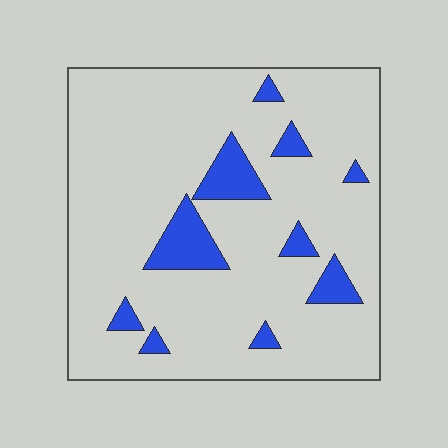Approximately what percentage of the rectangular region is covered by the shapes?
Approximately 10%.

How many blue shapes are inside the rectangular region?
10.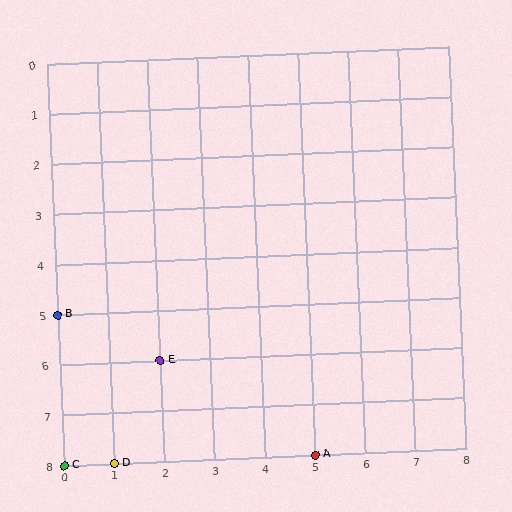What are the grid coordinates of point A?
Point A is at grid coordinates (5, 8).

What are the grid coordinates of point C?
Point C is at grid coordinates (0, 8).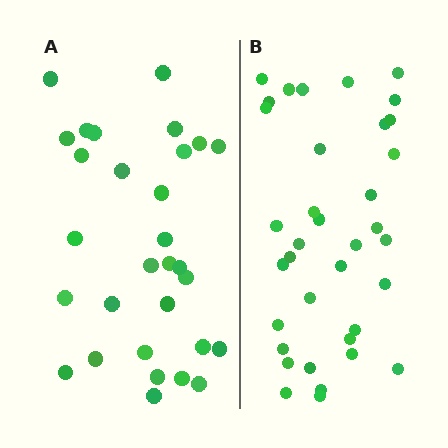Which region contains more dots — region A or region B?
Region B (the right region) has more dots.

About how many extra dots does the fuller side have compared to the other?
Region B has about 6 more dots than region A.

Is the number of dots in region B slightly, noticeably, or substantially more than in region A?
Region B has only slightly more — the two regions are fairly close. The ratio is roughly 1.2 to 1.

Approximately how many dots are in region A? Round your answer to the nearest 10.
About 30 dots.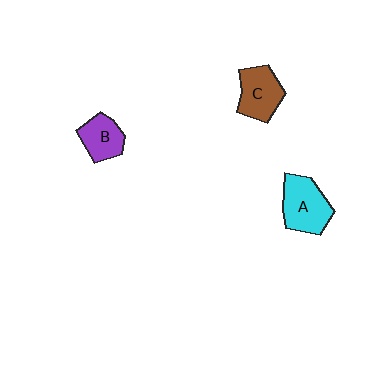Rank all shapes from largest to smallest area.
From largest to smallest: A (cyan), C (brown), B (purple).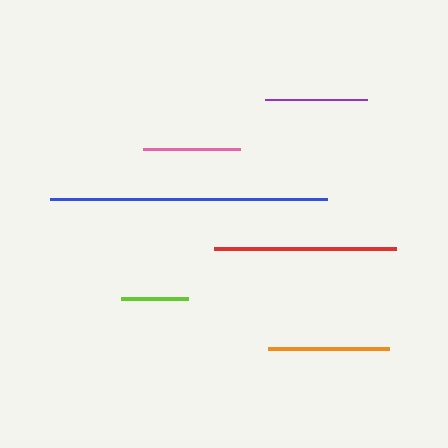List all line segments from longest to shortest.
From longest to shortest: blue, red, orange, purple, pink, lime.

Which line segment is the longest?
The blue line is the longest at approximately 277 pixels.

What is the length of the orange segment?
The orange segment is approximately 121 pixels long.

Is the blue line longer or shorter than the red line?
The blue line is longer than the red line.